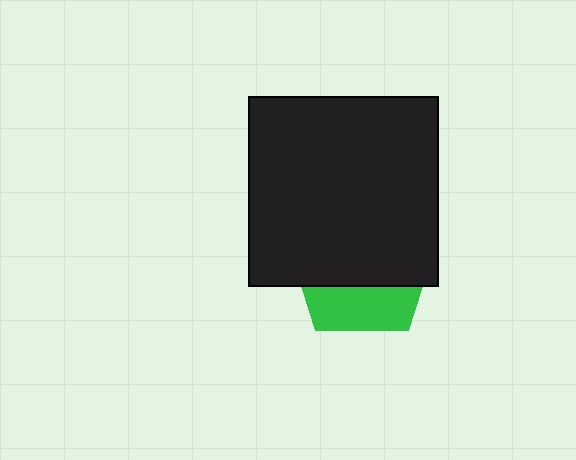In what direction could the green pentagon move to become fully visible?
The green pentagon could move down. That would shift it out from behind the black square entirely.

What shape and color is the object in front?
The object in front is a black square.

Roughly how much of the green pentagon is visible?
A small part of it is visible (roughly 32%).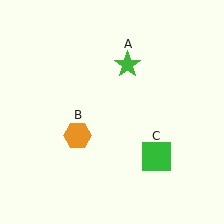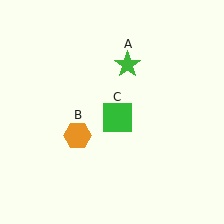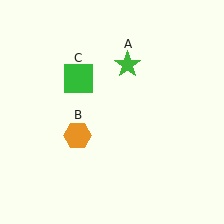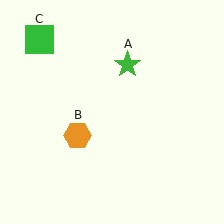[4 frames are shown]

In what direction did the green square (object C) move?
The green square (object C) moved up and to the left.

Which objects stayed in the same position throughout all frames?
Green star (object A) and orange hexagon (object B) remained stationary.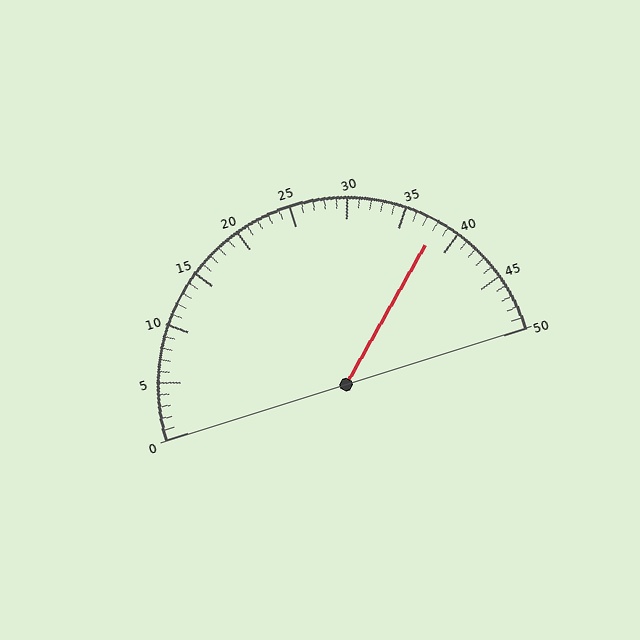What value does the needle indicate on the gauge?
The needle indicates approximately 38.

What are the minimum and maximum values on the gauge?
The gauge ranges from 0 to 50.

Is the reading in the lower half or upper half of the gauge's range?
The reading is in the upper half of the range (0 to 50).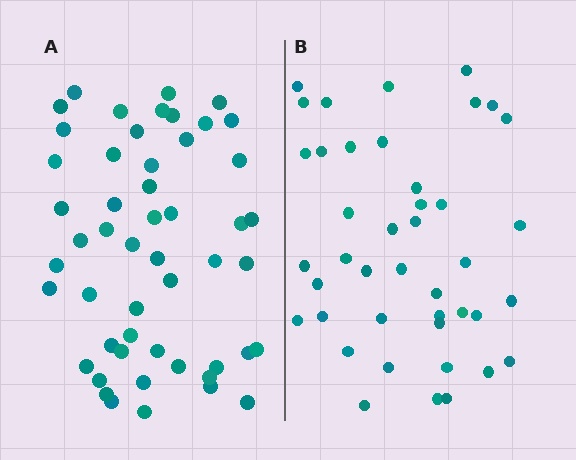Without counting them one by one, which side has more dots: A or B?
Region A (the left region) has more dots.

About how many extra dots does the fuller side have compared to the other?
Region A has roughly 8 or so more dots than region B.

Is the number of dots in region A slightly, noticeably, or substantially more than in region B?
Region A has only slightly more — the two regions are fairly close. The ratio is roughly 1.2 to 1.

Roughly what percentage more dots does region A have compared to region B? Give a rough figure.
About 20% more.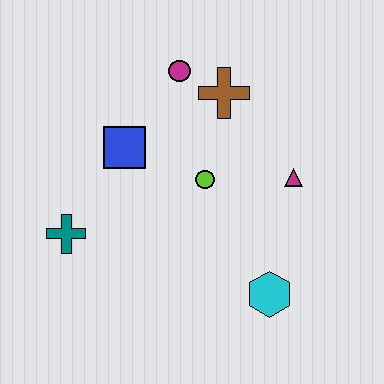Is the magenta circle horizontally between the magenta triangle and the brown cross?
No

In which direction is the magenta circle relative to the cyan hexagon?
The magenta circle is above the cyan hexagon.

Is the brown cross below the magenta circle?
Yes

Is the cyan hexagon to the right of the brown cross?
Yes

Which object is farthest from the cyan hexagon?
The magenta circle is farthest from the cyan hexagon.